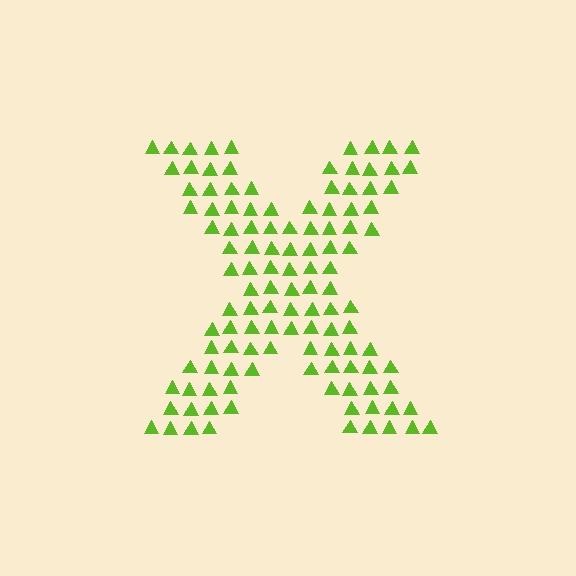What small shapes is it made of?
It is made of small triangles.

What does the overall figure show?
The overall figure shows the letter X.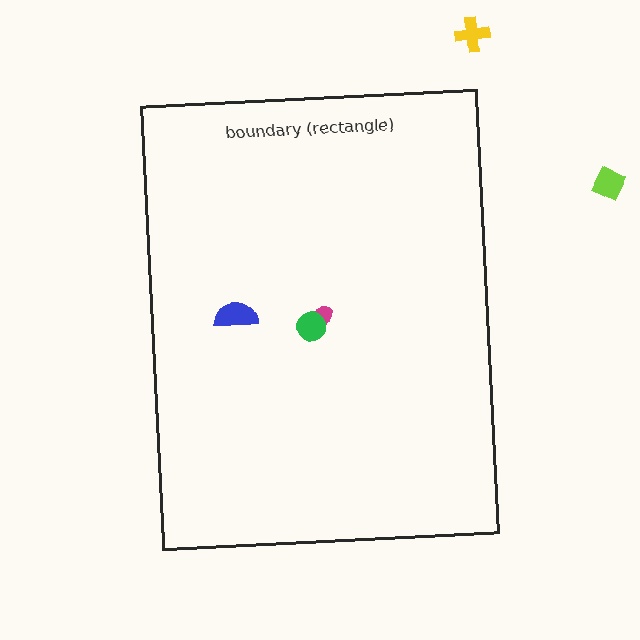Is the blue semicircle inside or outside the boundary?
Inside.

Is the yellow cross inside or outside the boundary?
Outside.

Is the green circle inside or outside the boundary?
Inside.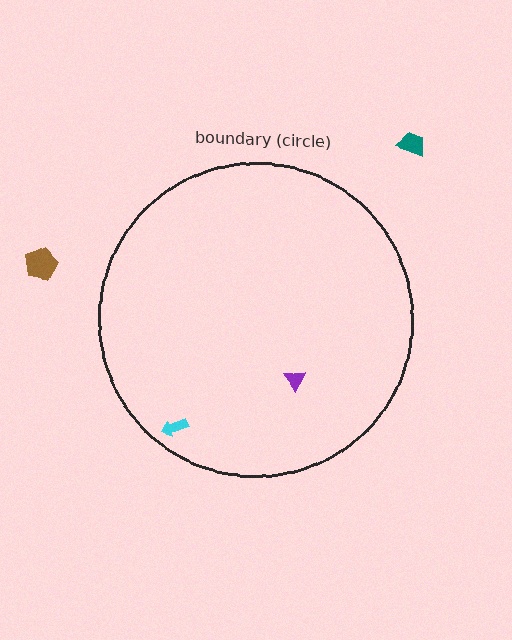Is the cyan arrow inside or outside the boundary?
Inside.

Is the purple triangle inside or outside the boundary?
Inside.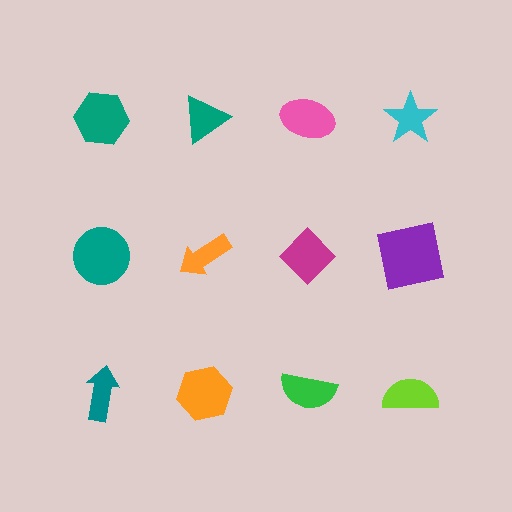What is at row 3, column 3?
A green semicircle.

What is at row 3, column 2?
An orange hexagon.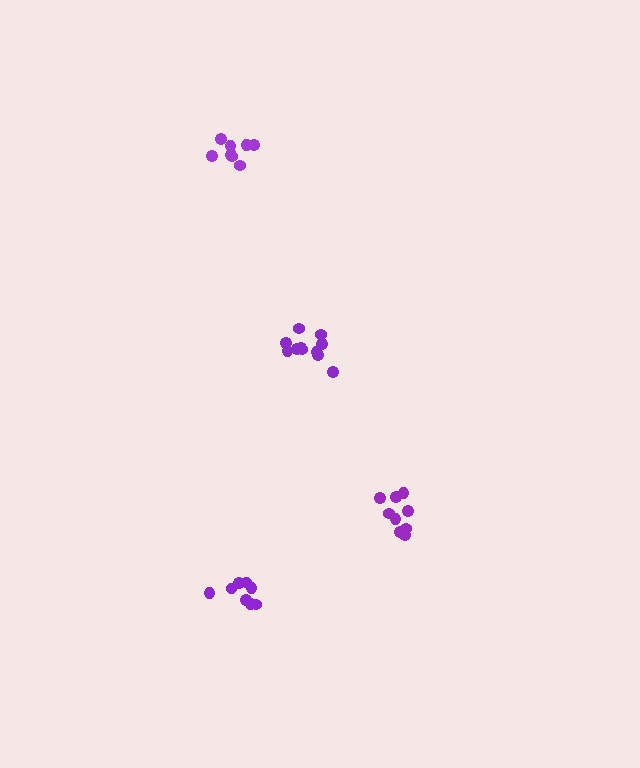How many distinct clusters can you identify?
There are 4 distinct clusters.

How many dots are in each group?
Group 1: 9 dots, Group 2: 8 dots, Group 3: 8 dots, Group 4: 11 dots (36 total).